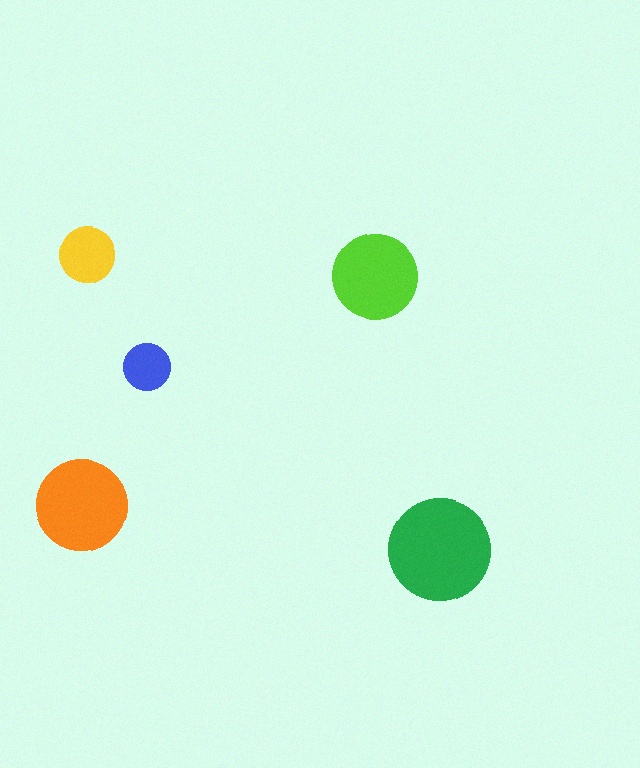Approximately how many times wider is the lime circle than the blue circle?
About 2 times wider.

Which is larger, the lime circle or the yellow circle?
The lime one.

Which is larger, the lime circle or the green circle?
The green one.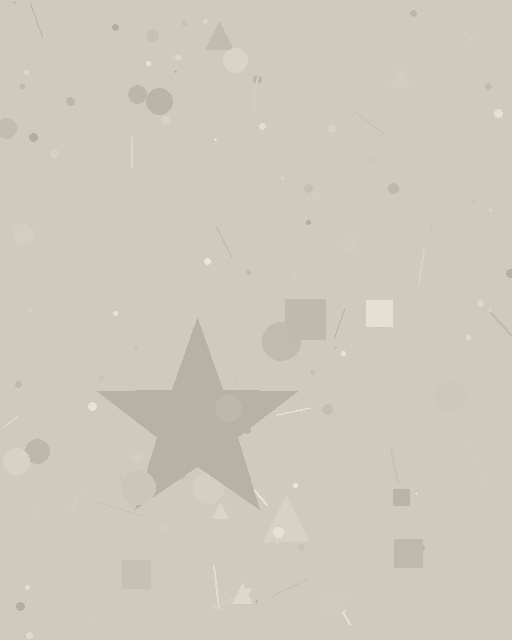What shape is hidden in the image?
A star is hidden in the image.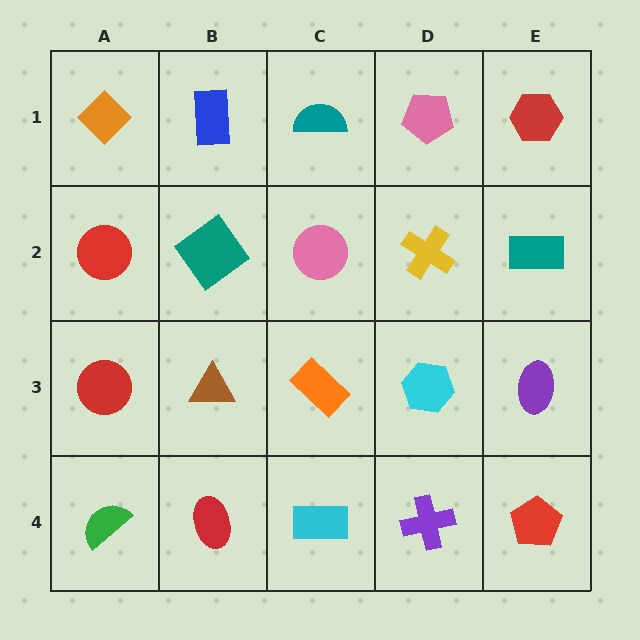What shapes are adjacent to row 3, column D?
A yellow cross (row 2, column D), a purple cross (row 4, column D), an orange rectangle (row 3, column C), a purple ellipse (row 3, column E).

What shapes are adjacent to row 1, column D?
A yellow cross (row 2, column D), a teal semicircle (row 1, column C), a red hexagon (row 1, column E).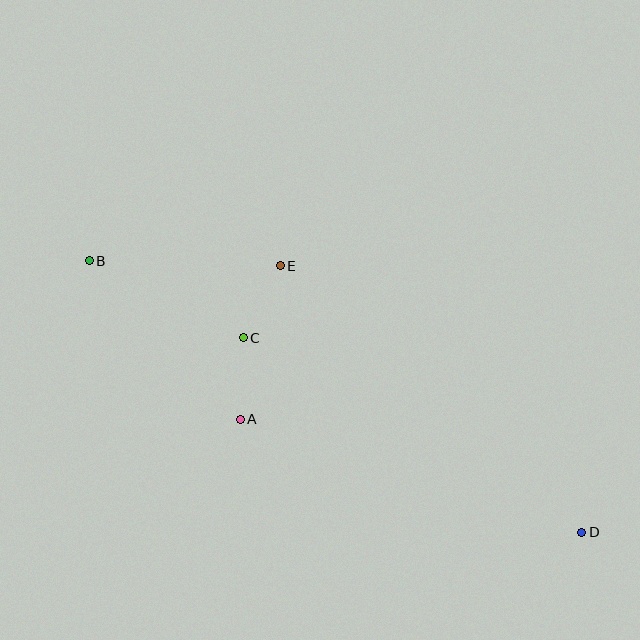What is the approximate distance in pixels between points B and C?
The distance between B and C is approximately 172 pixels.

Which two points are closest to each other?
Points C and E are closest to each other.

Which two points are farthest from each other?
Points B and D are farthest from each other.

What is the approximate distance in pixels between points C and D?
The distance between C and D is approximately 390 pixels.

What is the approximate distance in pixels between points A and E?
The distance between A and E is approximately 158 pixels.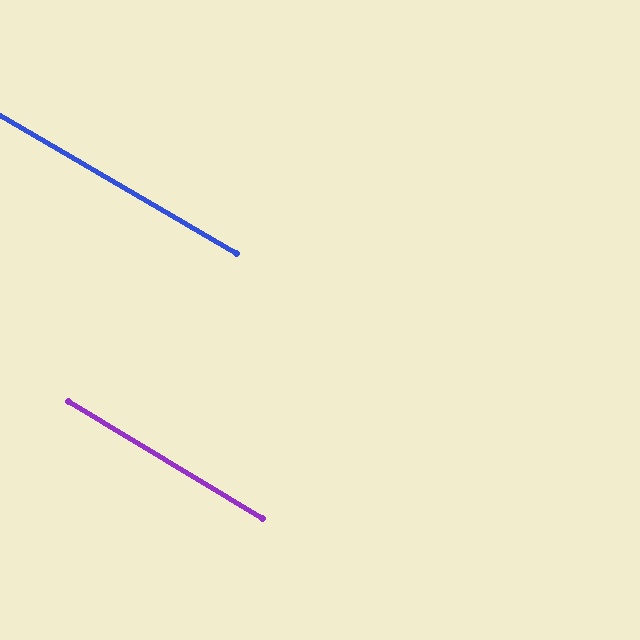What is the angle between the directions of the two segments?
Approximately 1 degree.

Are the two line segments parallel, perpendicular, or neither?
Parallel — their directions differ by only 1.0°.